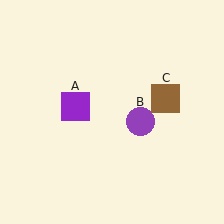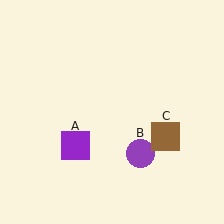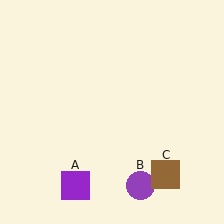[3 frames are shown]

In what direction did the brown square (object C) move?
The brown square (object C) moved down.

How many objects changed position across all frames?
3 objects changed position: purple square (object A), purple circle (object B), brown square (object C).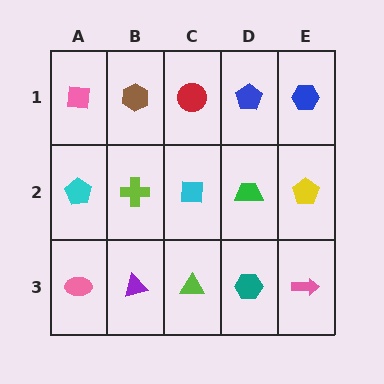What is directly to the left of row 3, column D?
A lime triangle.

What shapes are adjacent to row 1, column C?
A cyan square (row 2, column C), a brown hexagon (row 1, column B), a blue pentagon (row 1, column D).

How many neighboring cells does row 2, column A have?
3.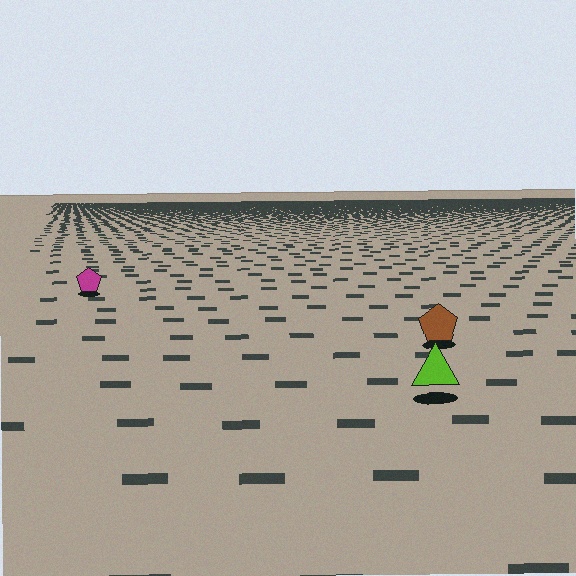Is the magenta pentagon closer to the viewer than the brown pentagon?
No. The brown pentagon is closer — you can tell from the texture gradient: the ground texture is coarser near it.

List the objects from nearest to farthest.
From nearest to farthest: the lime triangle, the brown pentagon, the magenta pentagon.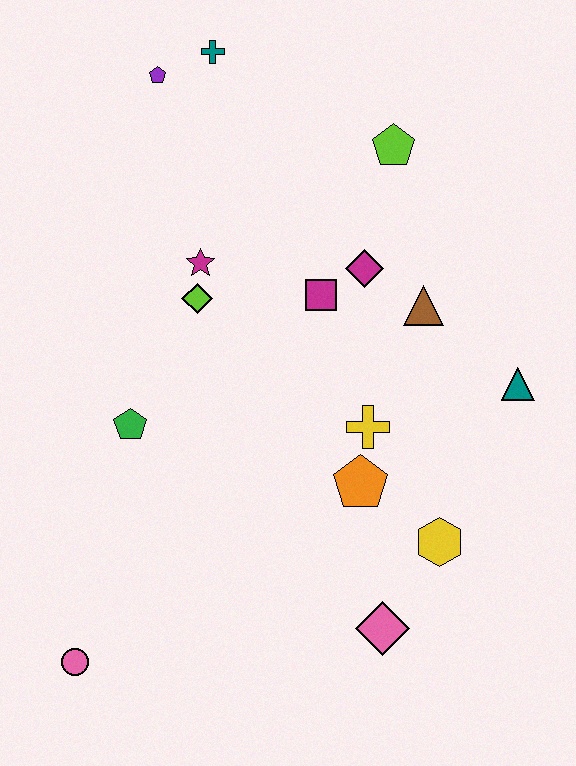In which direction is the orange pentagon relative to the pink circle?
The orange pentagon is to the right of the pink circle.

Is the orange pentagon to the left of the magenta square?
No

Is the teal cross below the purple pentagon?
No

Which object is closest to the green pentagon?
The lime diamond is closest to the green pentagon.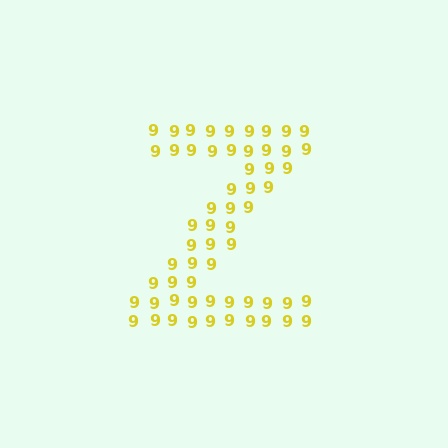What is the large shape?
The large shape is the letter Z.